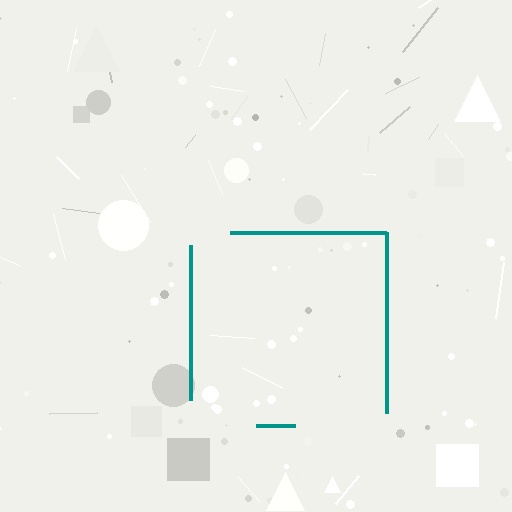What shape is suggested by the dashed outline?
The dashed outline suggests a square.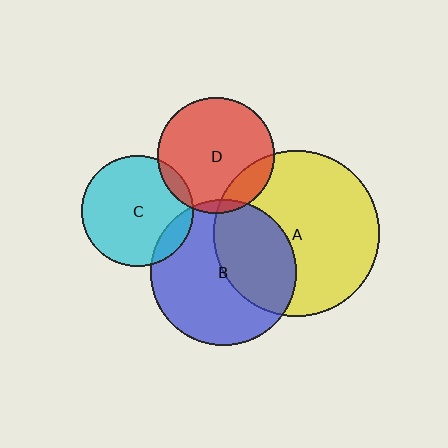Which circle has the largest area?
Circle A (yellow).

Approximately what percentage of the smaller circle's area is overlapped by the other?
Approximately 10%.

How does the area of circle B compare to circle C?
Approximately 1.7 times.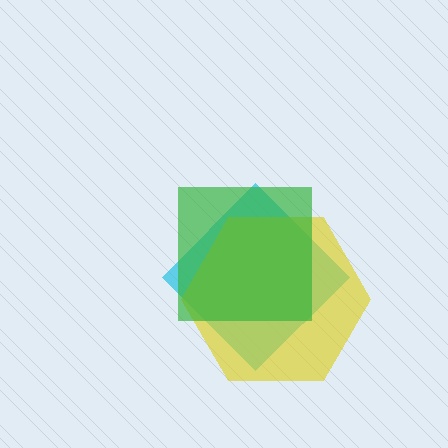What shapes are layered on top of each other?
The layered shapes are: a cyan diamond, a yellow hexagon, a green square.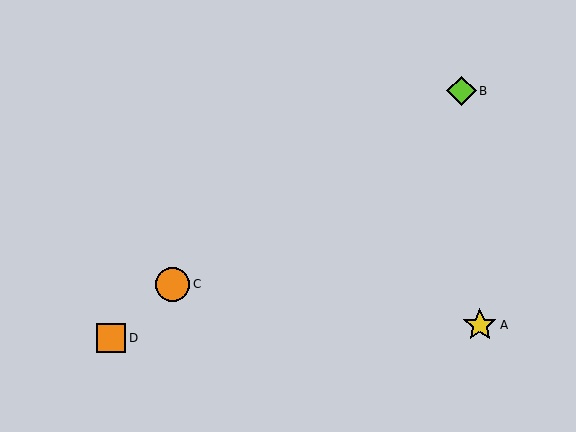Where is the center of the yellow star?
The center of the yellow star is at (480, 325).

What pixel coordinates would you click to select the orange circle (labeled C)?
Click at (173, 284) to select the orange circle C.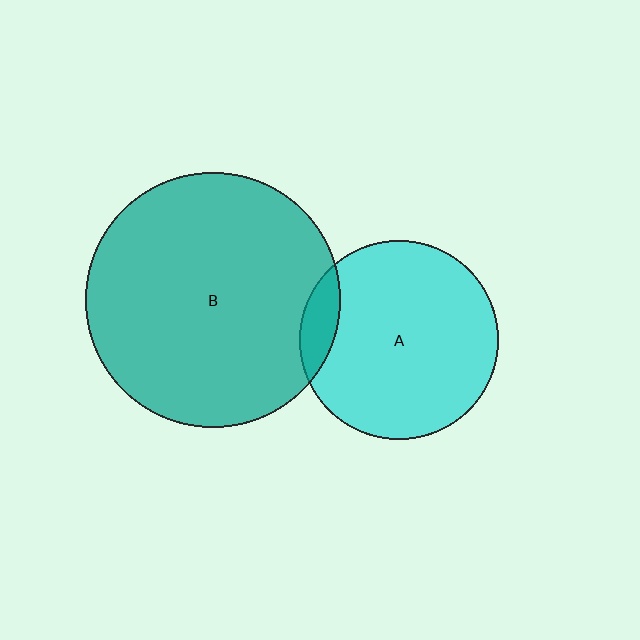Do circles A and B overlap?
Yes.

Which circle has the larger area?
Circle B (teal).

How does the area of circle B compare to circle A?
Approximately 1.6 times.